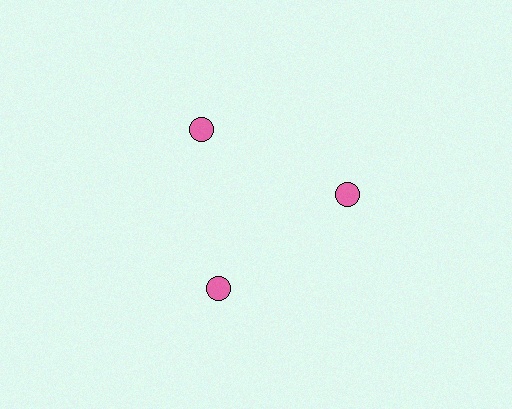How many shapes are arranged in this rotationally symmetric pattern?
There are 3 shapes, arranged in 3 groups of 1.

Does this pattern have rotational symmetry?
Yes, this pattern has 3-fold rotational symmetry. It looks the same after rotating 120 degrees around the center.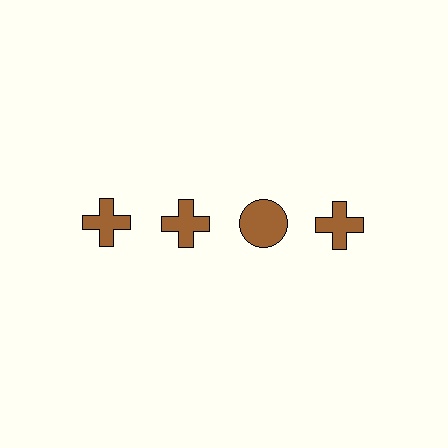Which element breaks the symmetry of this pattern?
The brown circle in the top row, center column breaks the symmetry. All other shapes are brown crosses.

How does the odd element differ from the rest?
It has a different shape: circle instead of cross.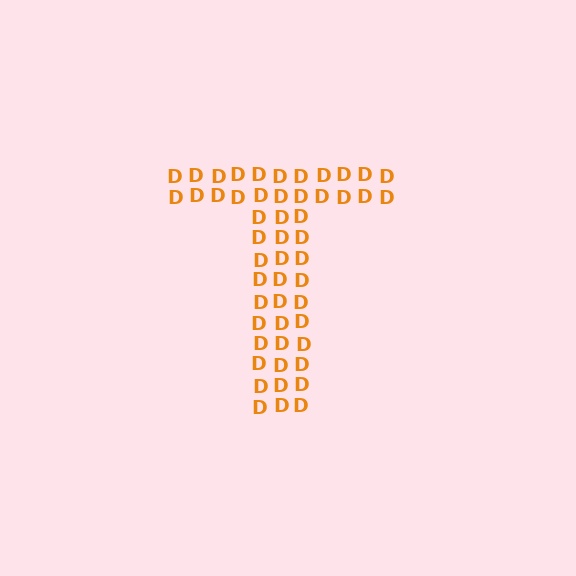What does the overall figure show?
The overall figure shows the letter T.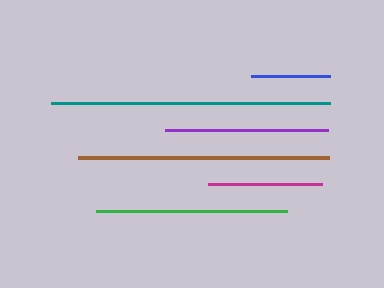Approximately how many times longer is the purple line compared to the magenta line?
The purple line is approximately 1.4 times the length of the magenta line.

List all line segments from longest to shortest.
From longest to shortest: teal, brown, green, purple, magenta, blue.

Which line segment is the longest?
The teal line is the longest at approximately 278 pixels.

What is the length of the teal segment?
The teal segment is approximately 278 pixels long.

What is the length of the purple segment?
The purple segment is approximately 163 pixels long.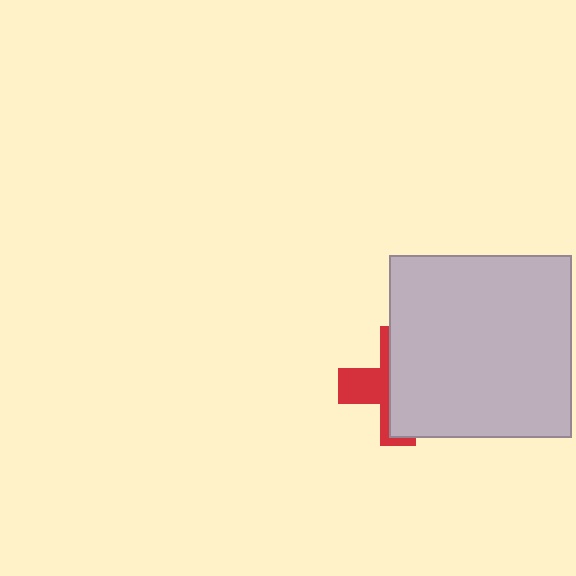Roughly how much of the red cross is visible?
A small part of it is visible (roughly 40%).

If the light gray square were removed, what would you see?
You would see the complete red cross.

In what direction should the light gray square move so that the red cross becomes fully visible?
The light gray square should move right. That is the shortest direction to clear the overlap and leave the red cross fully visible.